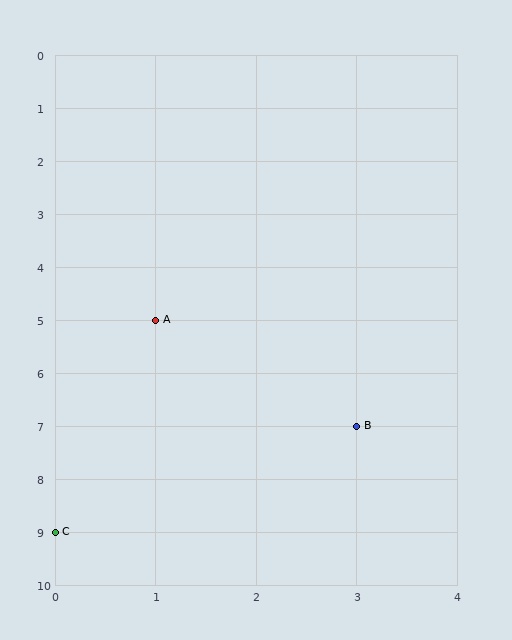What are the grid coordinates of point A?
Point A is at grid coordinates (1, 5).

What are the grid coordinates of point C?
Point C is at grid coordinates (0, 9).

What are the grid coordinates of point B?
Point B is at grid coordinates (3, 7).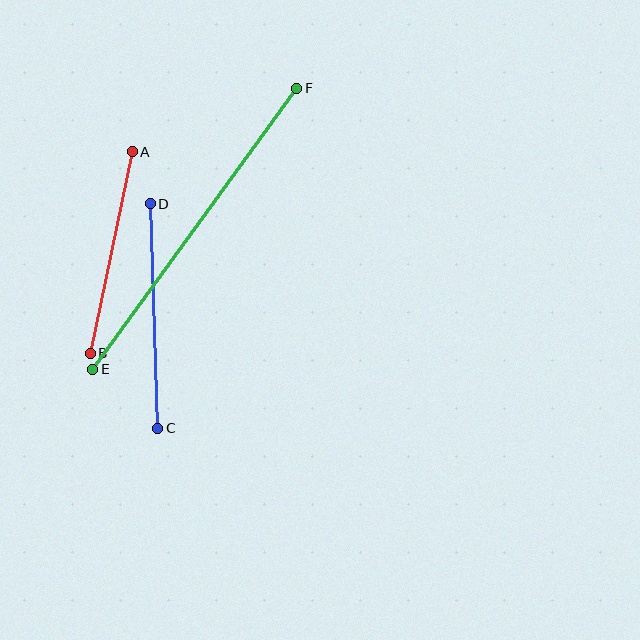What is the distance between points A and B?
The distance is approximately 205 pixels.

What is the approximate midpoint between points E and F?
The midpoint is at approximately (195, 229) pixels.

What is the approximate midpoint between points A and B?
The midpoint is at approximately (111, 252) pixels.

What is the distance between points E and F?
The distance is approximately 347 pixels.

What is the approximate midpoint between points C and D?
The midpoint is at approximately (154, 316) pixels.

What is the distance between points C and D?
The distance is approximately 224 pixels.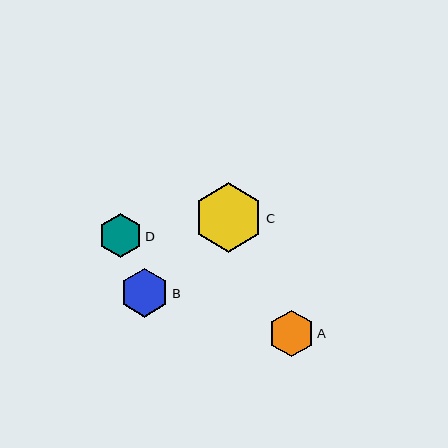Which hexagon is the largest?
Hexagon C is the largest with a size of approximately 69 pixels.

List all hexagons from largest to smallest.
From largest to smallest: C, B, A, D.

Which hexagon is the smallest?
Hexagon D is the smallest with a size of approximately 43 pixels.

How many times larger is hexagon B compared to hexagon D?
Hexagon B is approximately 1.1 times the size of hexagon D.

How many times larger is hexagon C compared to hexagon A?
Hexagon C is approximately 1.5 times the size of hexagon A.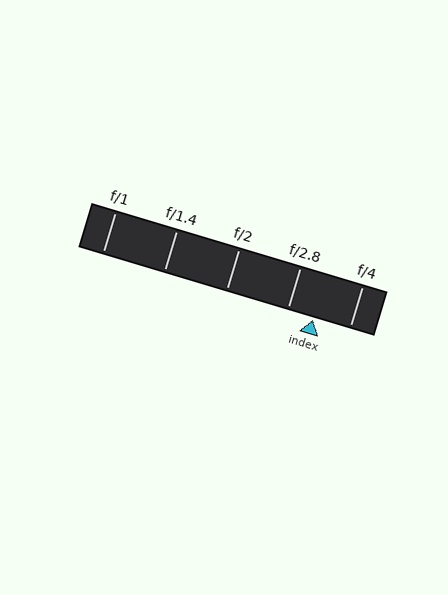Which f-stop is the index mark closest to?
The index mark is closest to f/2.8.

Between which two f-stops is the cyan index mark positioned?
The index mark is between f/2.8 and f/4.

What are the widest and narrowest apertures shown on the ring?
The widest aperture shown is f/1 and the narrowest is f/4.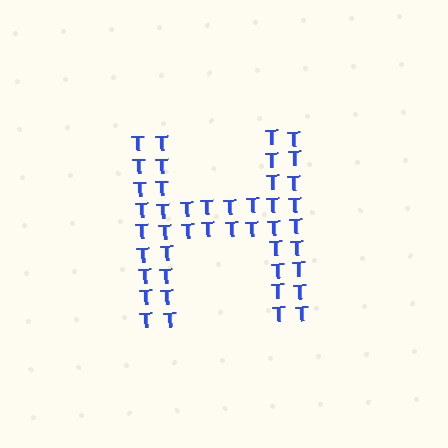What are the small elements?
The small elements are letter T's.